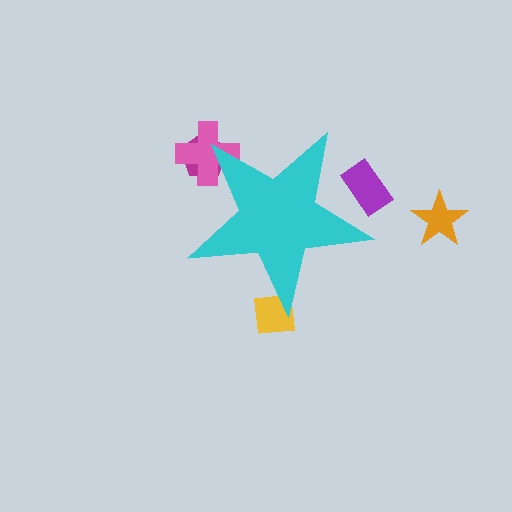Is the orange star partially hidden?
No, the orange star is fully visible.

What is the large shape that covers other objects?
A cyan star.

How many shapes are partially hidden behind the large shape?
4 shapes are partially hidden.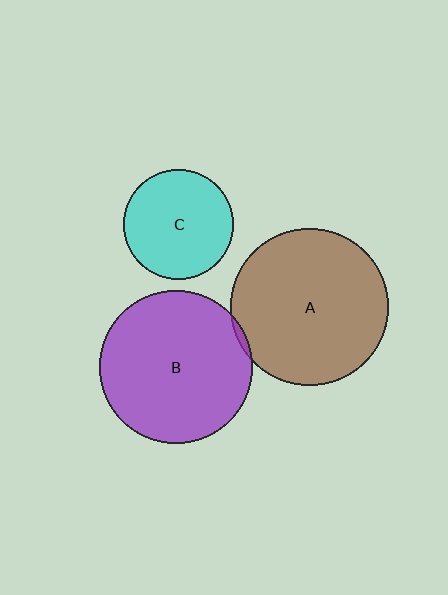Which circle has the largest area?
Circle A (brown).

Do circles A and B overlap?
Yes.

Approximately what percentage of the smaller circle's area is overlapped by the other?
Approximately 5%.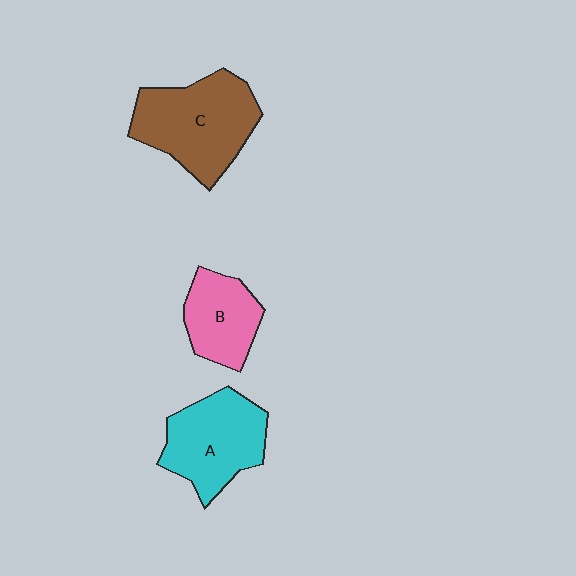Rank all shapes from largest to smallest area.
From largest to smallest: C (brown), A (cyan), B (pink).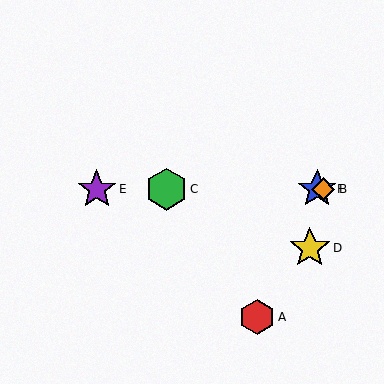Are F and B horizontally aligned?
Yes, both are at y≈189.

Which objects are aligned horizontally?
Objects B, C, E, F are aligned horizontally.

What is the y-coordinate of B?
Object B is at y≈189.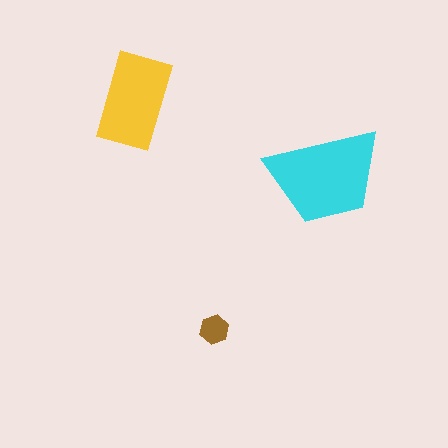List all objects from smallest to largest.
The brown hexagon, the yellow rectangle, the cyan trapezoid.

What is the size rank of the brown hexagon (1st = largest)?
3rd.